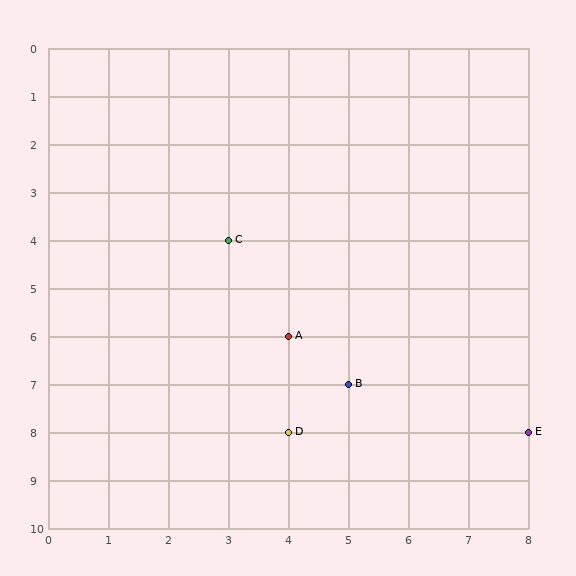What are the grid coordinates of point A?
Point A is at grid coordinates (4, 6).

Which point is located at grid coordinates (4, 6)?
Point A is at (4, 6).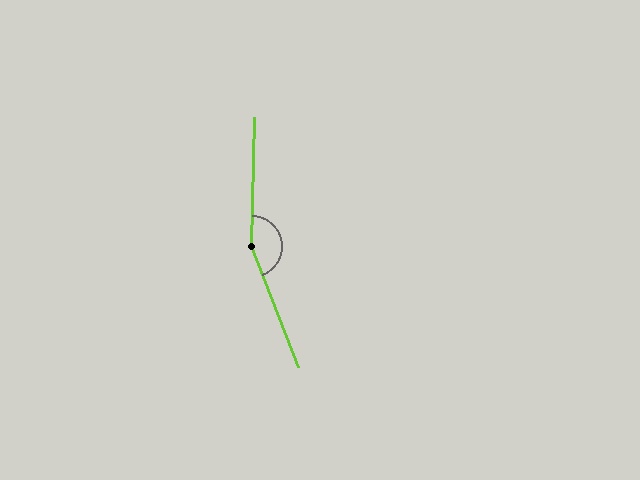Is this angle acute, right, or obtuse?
It is obtuse.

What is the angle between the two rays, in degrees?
Approximately 158 degrees.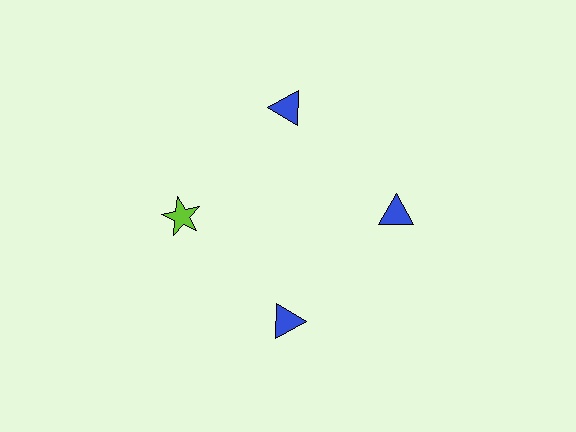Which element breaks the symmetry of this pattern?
The lime star at roughly the 9 o'clock position breaks the symmetry. All other shapes are blue triangles.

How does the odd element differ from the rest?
It differs in both color (lime instead of blue) and shape (star instead of triangle).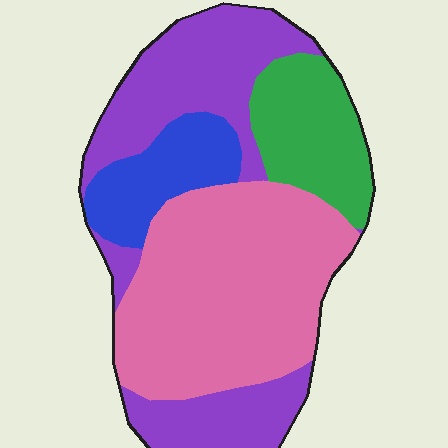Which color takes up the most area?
Pink, at roughly 40%.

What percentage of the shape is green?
Green covers 15% of the shape.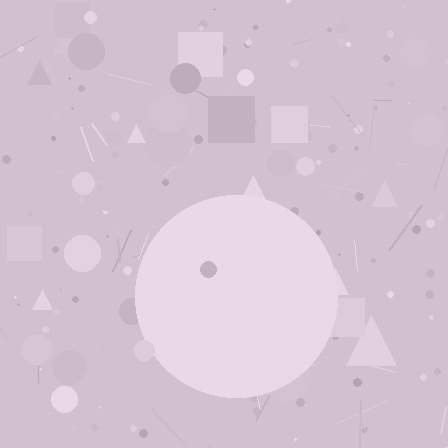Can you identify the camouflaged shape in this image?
The camouflaged shape is a circle.